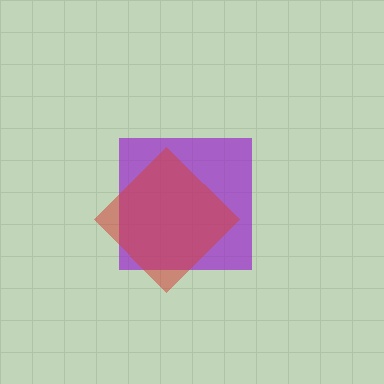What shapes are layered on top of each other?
The layered shapes are: a purple square, a red diamond.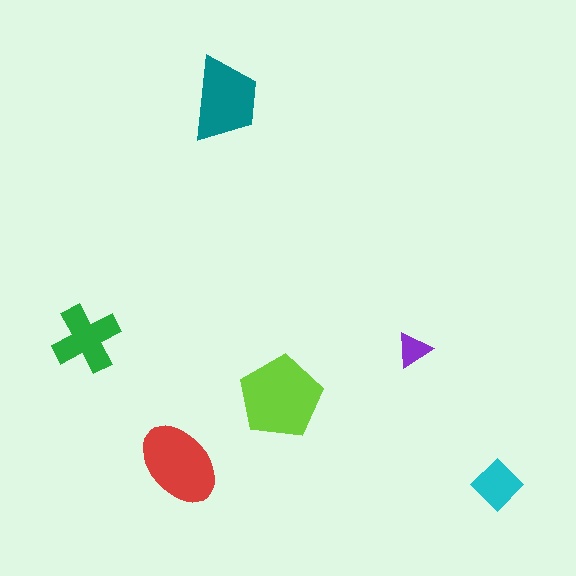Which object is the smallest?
The purple triangle.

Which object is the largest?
The lime pentagon.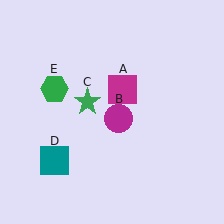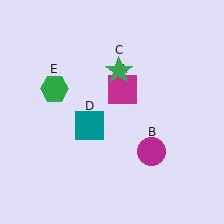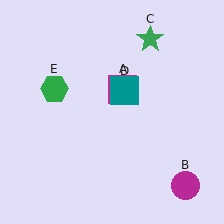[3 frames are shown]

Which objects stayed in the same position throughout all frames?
Magenta square (object A) and green hexagon (object E) remained stationary.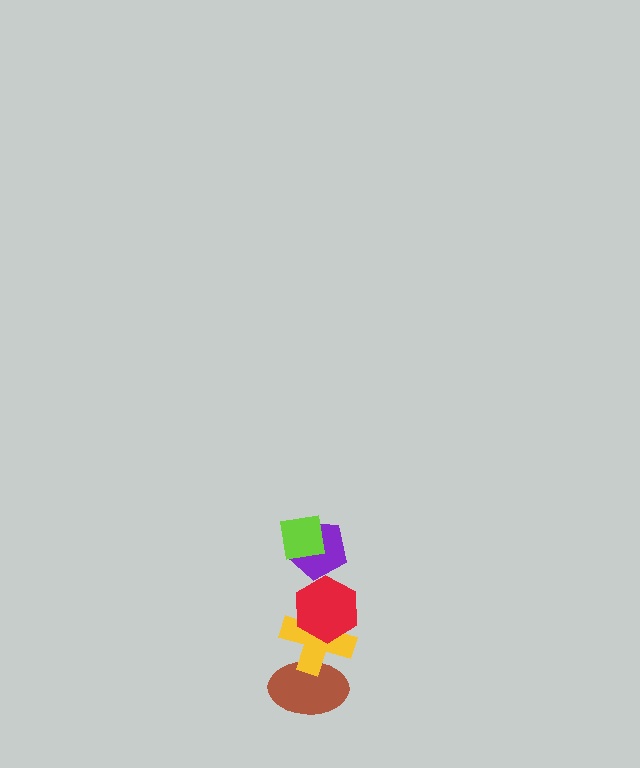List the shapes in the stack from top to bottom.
From top to bottom: the lime square, the purple pentagon, the red hexagon, the yellow cross, the brown ellipse.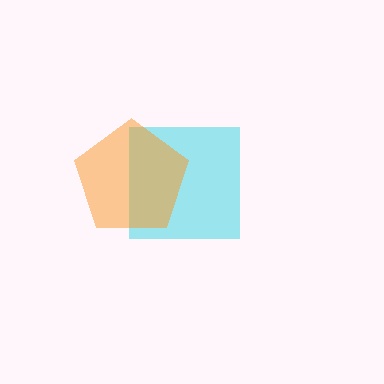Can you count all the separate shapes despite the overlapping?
Yes, there are 2 separate shapes.